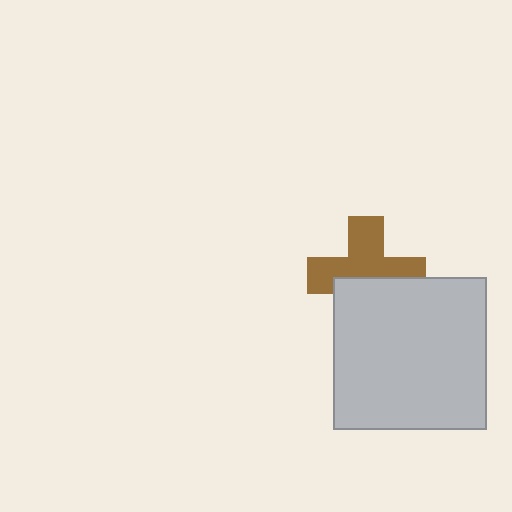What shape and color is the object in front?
The object in front is a light gray square.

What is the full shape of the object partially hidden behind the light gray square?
The partially hidden object is a brown cross.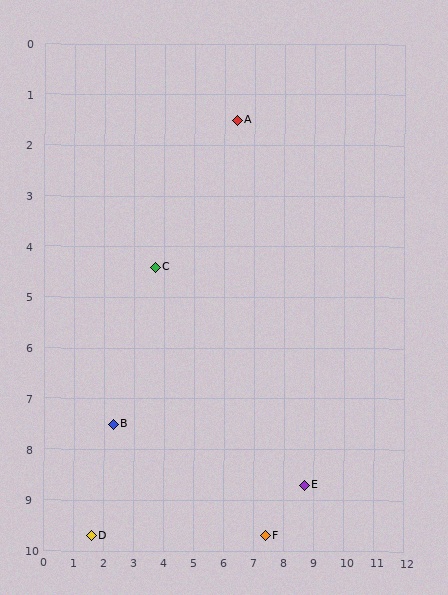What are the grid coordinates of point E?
Point E is at approximately (8.7, 8.7).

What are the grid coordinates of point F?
Point F is at approximately (7.4, 9.7).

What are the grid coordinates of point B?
Point B is at approximately (2.3, 7.5).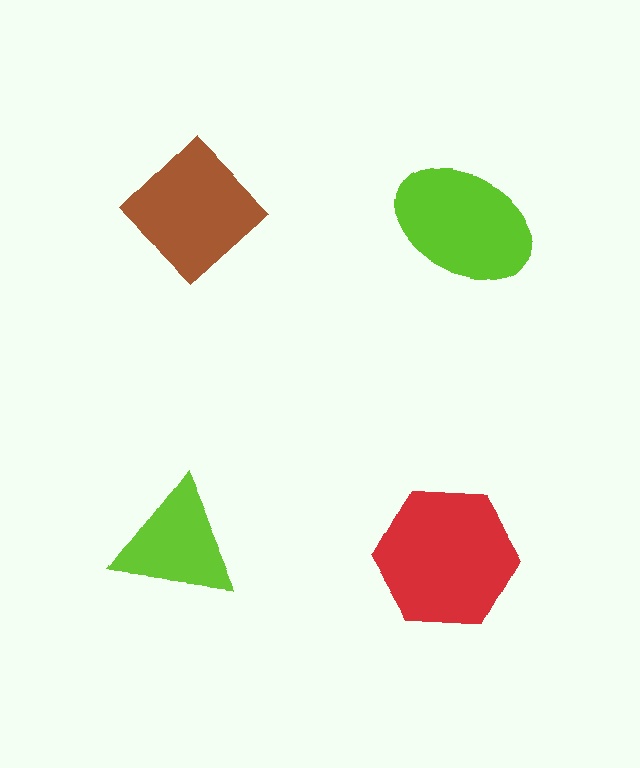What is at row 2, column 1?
A lime triangle.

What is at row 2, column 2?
A red hexagon.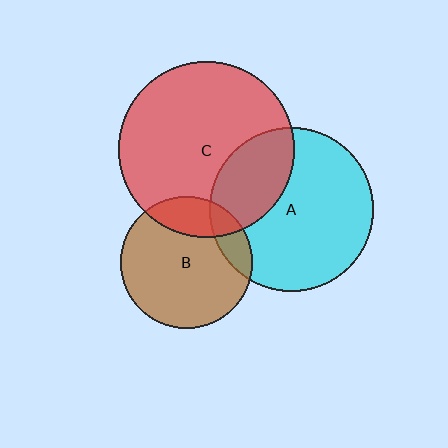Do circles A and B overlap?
Yes.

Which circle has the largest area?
Circle C (red).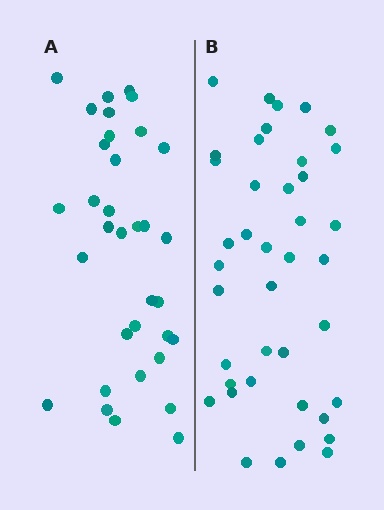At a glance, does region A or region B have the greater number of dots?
Region B (the right region) has more dots.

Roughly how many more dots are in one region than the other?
Region B has about 6 more dots than region A.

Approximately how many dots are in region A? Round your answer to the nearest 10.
About 30 dots. (The exact count is 34, which rounds to 30.)